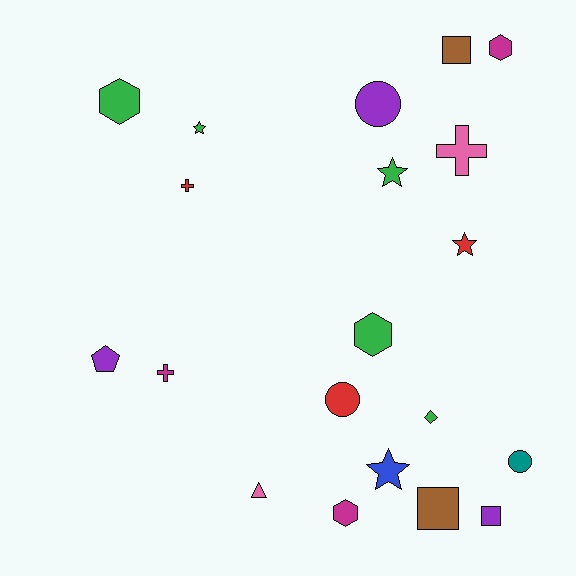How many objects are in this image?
There are 20 objects.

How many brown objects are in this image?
There are 2 brown objects.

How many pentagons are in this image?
There is 1 pentagon.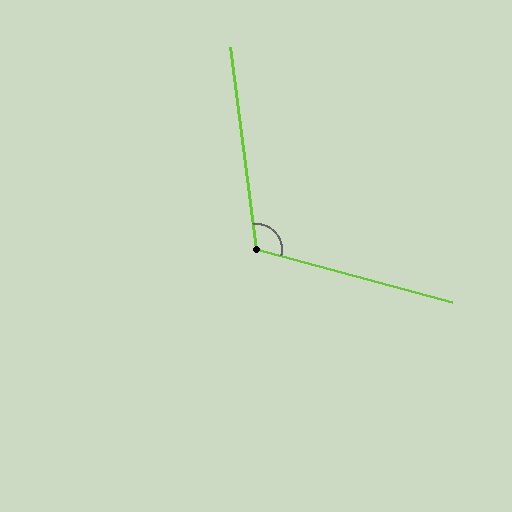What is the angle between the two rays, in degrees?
Approximately 113 degrees.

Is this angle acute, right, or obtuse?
It is obtuse.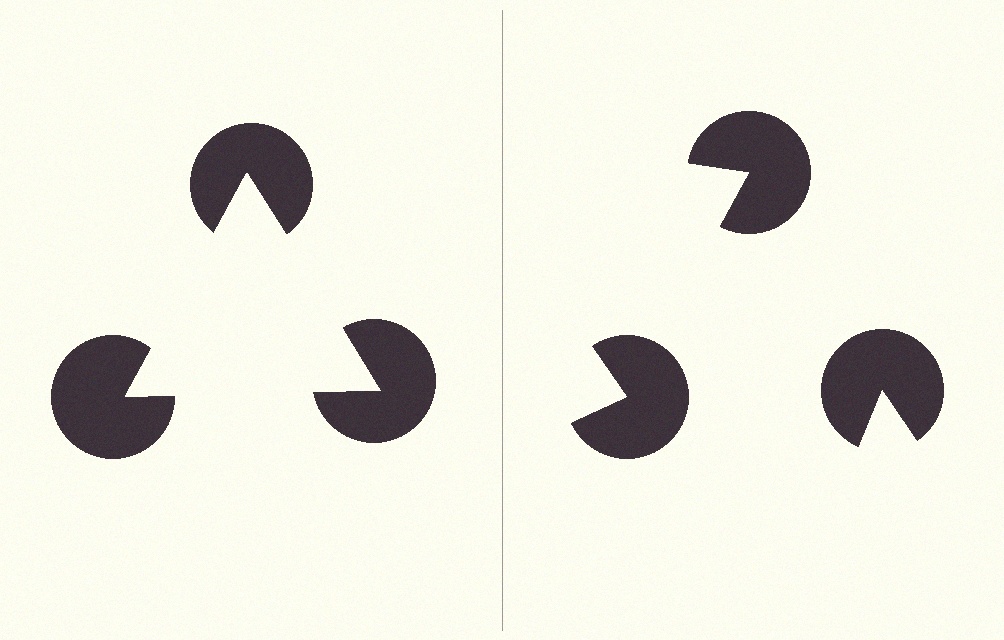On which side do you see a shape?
An illusory triangle appears on the left side. On the right side the wedge cuts are rotated, so no coherent shape forms.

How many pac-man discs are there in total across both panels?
6 — 3 on each side.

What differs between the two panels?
The pac-man discs are positioned identically on both sides; only the wedge orientations differ. On the left they align to a triangle; on the right they are misaligned.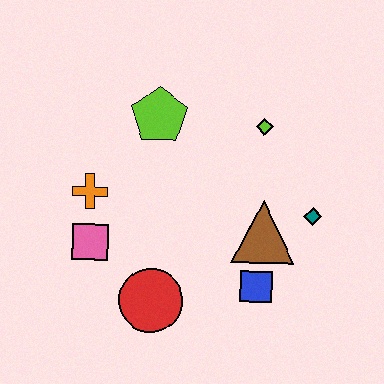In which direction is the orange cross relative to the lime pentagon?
The orange cross is below the lime pentagon.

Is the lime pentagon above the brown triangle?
Yes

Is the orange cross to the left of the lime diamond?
Yes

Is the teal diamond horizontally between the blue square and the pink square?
No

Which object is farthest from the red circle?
The lime diamond is farthest from the red circle.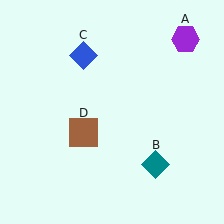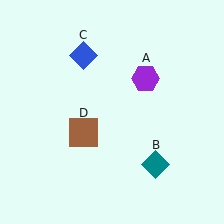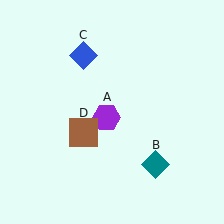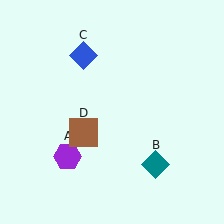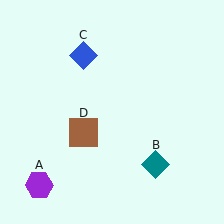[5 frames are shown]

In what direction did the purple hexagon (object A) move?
The purple hexagon (object A) moved down and to the left.